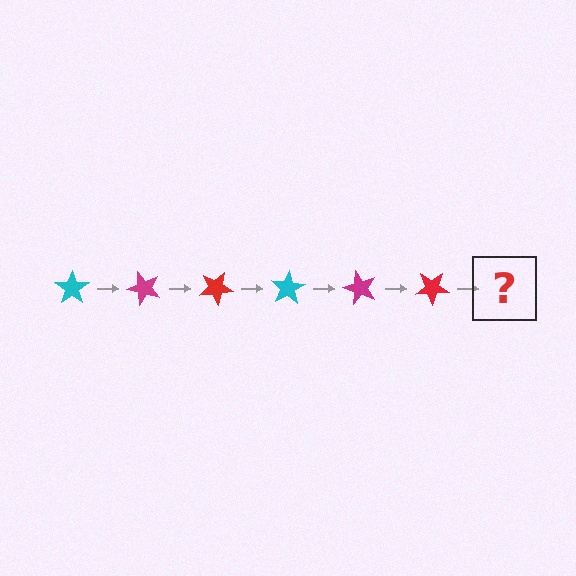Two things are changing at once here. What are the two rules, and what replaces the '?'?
The two rules are that it rotates 50 degrees each step and the color cycles through cyan, magenta, and red. The '?' should be a cyan star, rotated 300 degrees from the start.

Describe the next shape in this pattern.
It should be a cyan star, rotated 300 degrees from the start.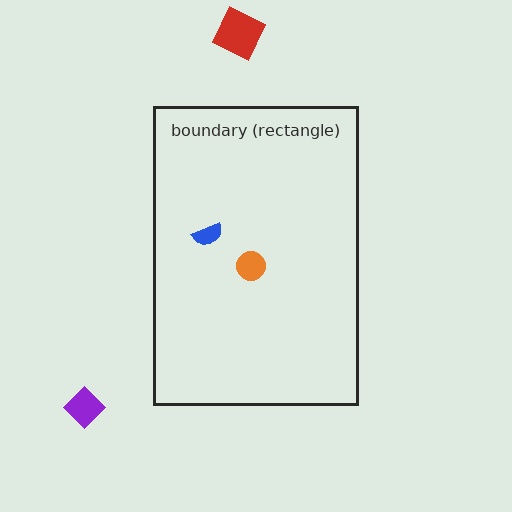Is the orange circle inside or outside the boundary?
Inside.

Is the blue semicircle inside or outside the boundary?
Inside.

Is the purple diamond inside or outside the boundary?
Outside.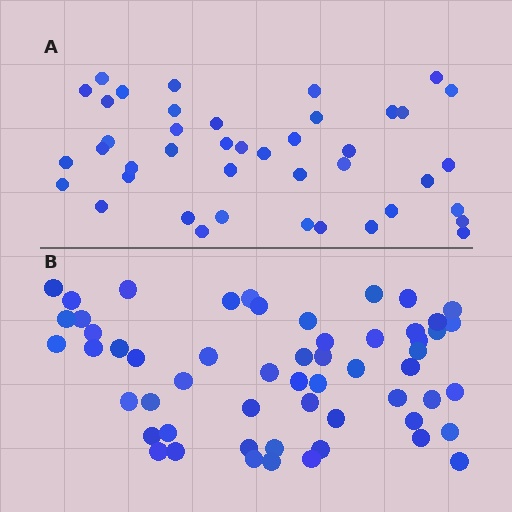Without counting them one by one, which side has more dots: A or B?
Region B (the bottom region) has more dots.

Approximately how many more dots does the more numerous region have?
Region B has approximately 15 more dots than region A.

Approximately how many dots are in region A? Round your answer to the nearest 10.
About 40 dots. (The exact count is 42, which rounds to 40.)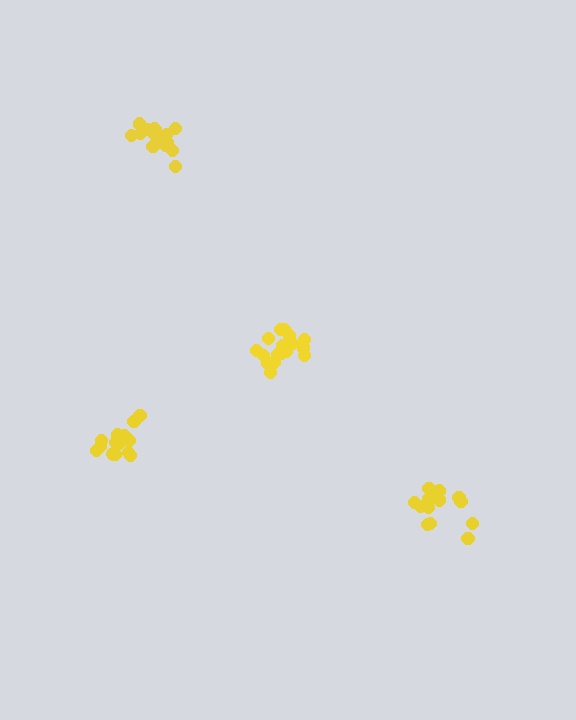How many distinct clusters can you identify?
There are 4 distinct clusters.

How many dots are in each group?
Group 1: 16 dots, Group 2: 15 dots, Group 3: 14 dots, Group 4: 17 dots (62 total).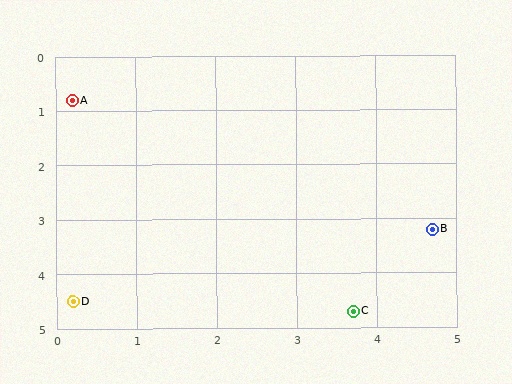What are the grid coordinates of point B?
Point B is at approximately (4.7, 3.2).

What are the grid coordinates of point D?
Point D is at approximately (0.2, 4.5).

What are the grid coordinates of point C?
Point C is at approximately (3.7, 4.7).